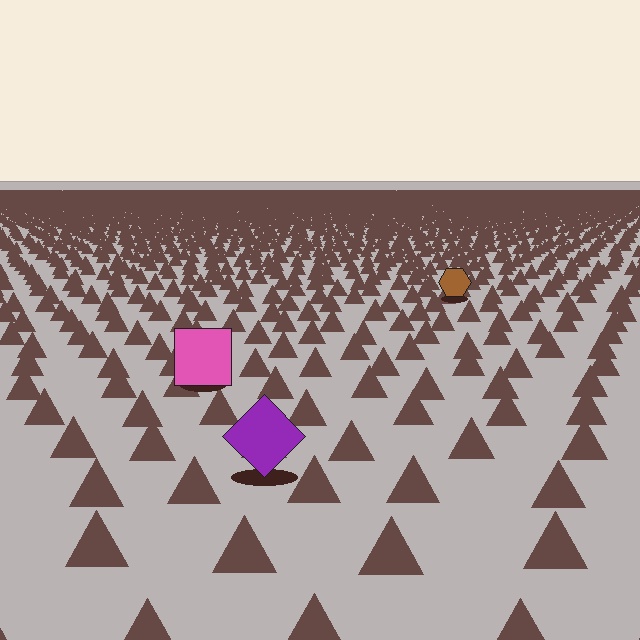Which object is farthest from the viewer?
The brown hexagon is farthest from the viewer. It appears smaller and the ground texture around it is denser.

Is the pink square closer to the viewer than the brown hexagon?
Yes. The pink square is closer — you can tell from the texture gradient: the ground texture is coarser near it.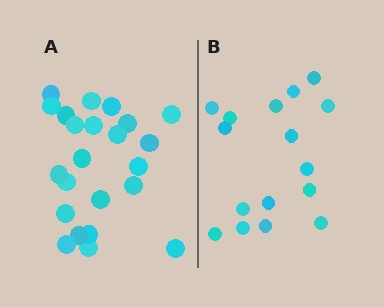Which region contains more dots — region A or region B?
Region A (the left region) has more dots.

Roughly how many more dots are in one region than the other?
Region A has roughly 8 or so more dots than region B.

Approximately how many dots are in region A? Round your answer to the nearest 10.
About 20 dots. (The exact count is 23, which rounds to 20.)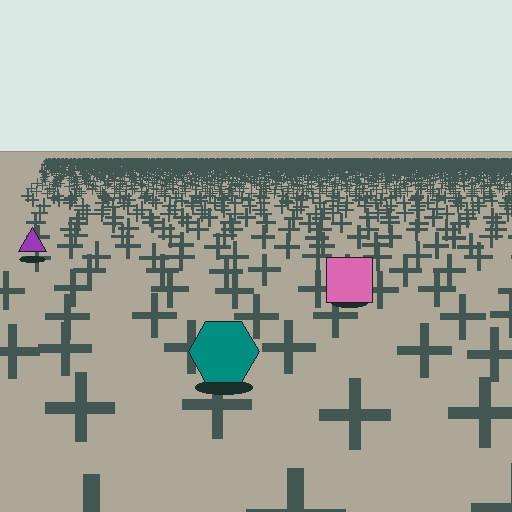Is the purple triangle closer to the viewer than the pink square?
No. The pink square is closer — you can tell from the texture gradient: the ground texture is coarser near it.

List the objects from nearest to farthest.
From nearest to farthest: the teal hexagon, the pink square, the purple triangle.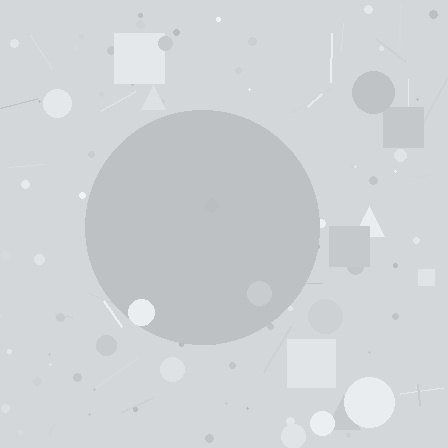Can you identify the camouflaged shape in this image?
The camouflaged shape is a circle.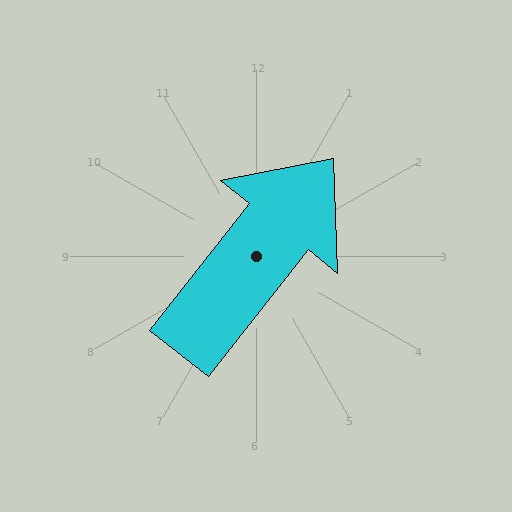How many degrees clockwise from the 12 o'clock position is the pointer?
Approximately 38 degrees.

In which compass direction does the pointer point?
Northeast.